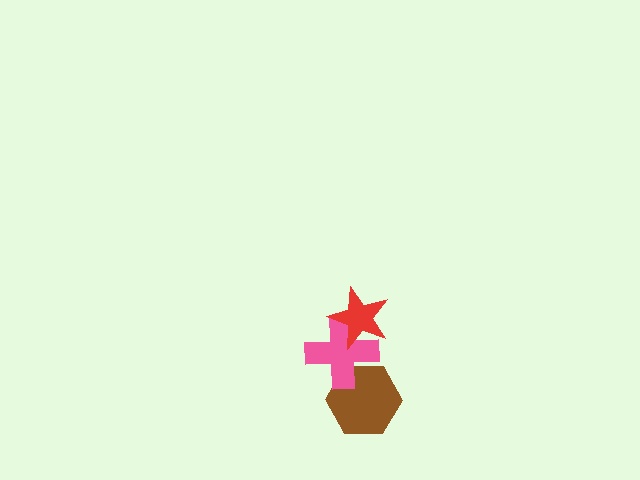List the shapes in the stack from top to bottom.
From top to bottom: the red star, the pink cross, the brown hexagon.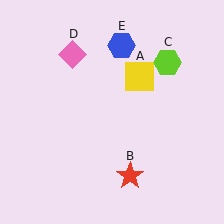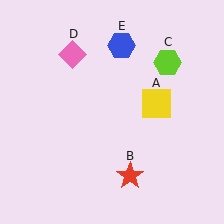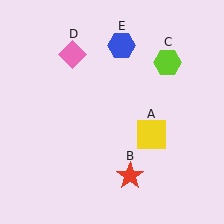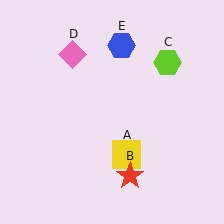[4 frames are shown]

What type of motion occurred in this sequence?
The yellow square (object A) rotated clockwise around the center of the scene.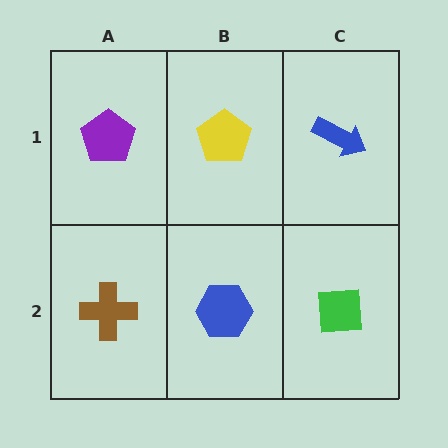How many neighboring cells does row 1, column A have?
2.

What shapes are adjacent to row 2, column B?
A yellow pentagon (row 1, column B), a brown cross (row 2, column A), a green square (row 2, column C).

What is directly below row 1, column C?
A green square.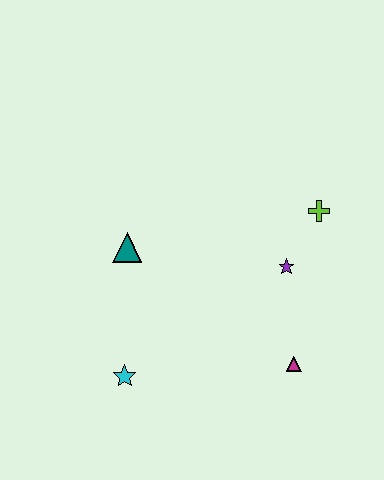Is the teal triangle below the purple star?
No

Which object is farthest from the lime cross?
The cyan star is farthest from the lime cross.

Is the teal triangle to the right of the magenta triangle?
No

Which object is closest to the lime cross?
The purple star is closest to the lime cross.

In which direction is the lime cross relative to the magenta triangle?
The lime cross is above the magenta triangle.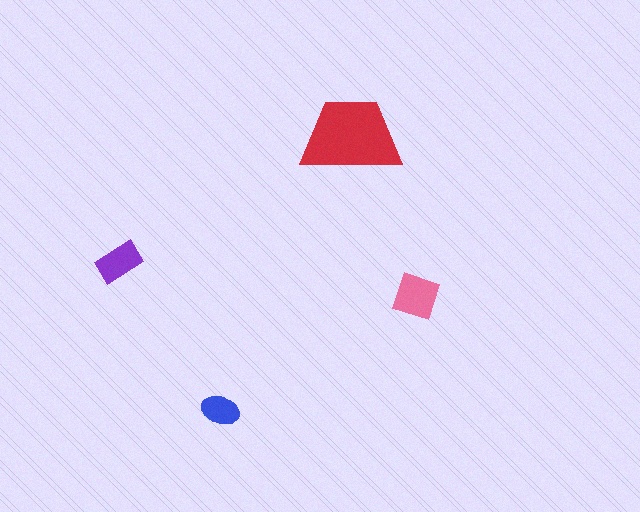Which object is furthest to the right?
The pink diamond is rightmost.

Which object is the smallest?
The blue ellipse.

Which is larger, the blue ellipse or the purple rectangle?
The purple rectangle.